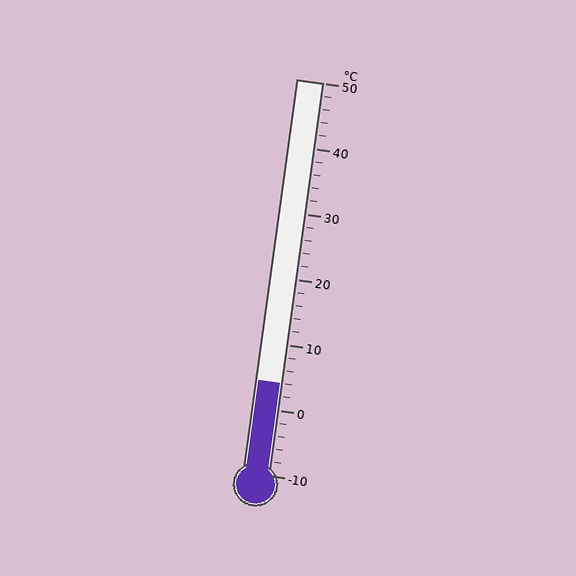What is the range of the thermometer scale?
The thermometer scale ranges from -10°C to 50°C.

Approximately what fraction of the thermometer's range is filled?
The thermometer is filled to approximately 25% of its range.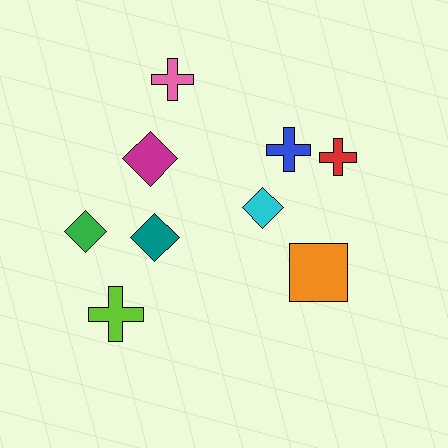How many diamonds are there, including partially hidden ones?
There are 4 diamonds.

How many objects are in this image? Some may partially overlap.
There are 9 objects.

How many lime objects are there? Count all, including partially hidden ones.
There is 1 lime object.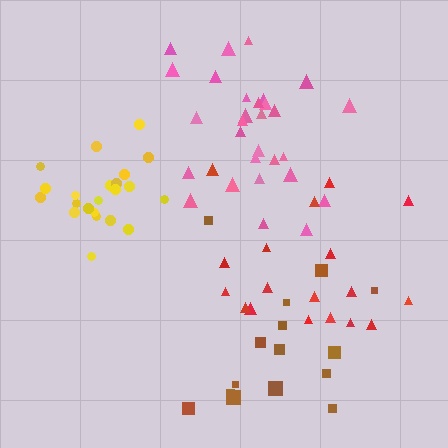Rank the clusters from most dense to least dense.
yellow, pink, red, brown.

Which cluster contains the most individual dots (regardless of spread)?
Pink (29).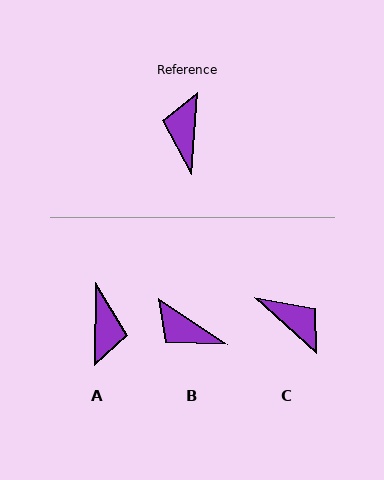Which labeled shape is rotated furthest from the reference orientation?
A, about 176 degrees away.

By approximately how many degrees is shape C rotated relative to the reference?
Approximately 127 degrees clockwise.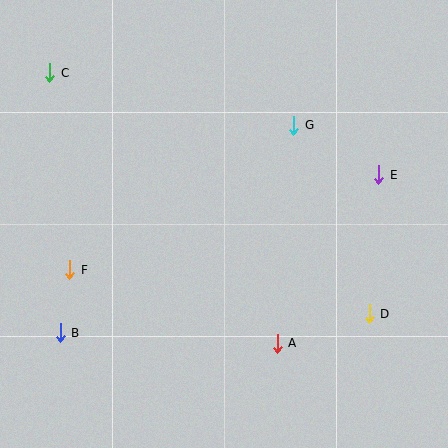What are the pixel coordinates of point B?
Point B is at (60, 333).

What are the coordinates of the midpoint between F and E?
The midpoint between F and E is at (224, 222).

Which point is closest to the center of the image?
Point G at (294, 125) is closest to the center.